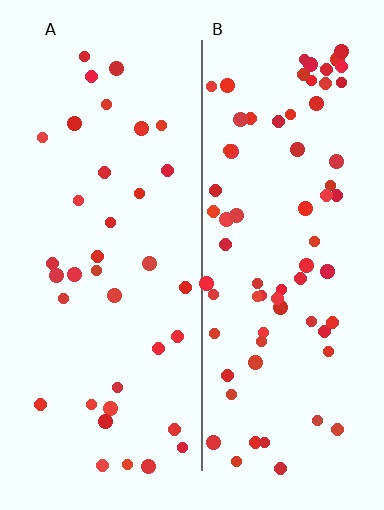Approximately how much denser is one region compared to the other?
Approximately 2.0× — region B over region A.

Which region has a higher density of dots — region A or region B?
B (the right).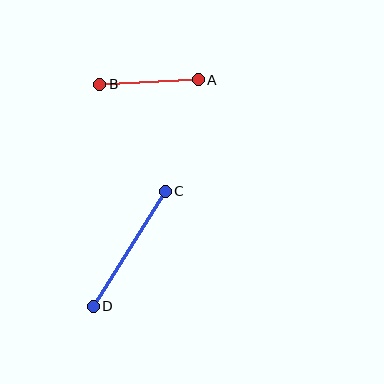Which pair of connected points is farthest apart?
Points C and D are farthest apart.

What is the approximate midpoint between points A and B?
The midpoint is at approximately (149, 82) pixels.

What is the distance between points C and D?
The distance is approximately 135 pixels.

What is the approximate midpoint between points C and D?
The midpoint is at approximately (129, 249) pixels.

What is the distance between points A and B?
The distance is approximately 99 pixels.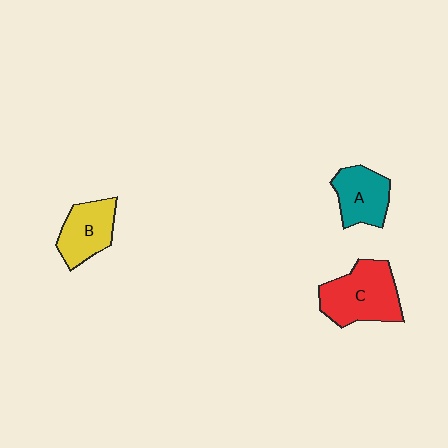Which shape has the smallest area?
Shape A (teal).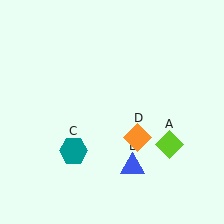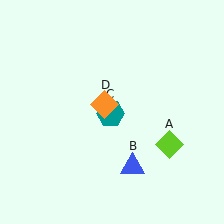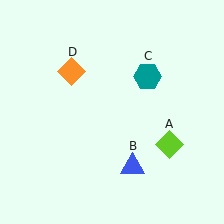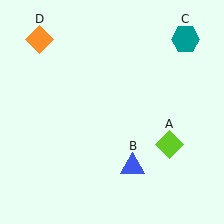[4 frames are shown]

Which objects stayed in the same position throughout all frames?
Lime diamond (object A) and blue triangle (object B) remained stationary.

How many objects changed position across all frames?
2 objects changed position: teal hexagon (object C), orange diamond (object D).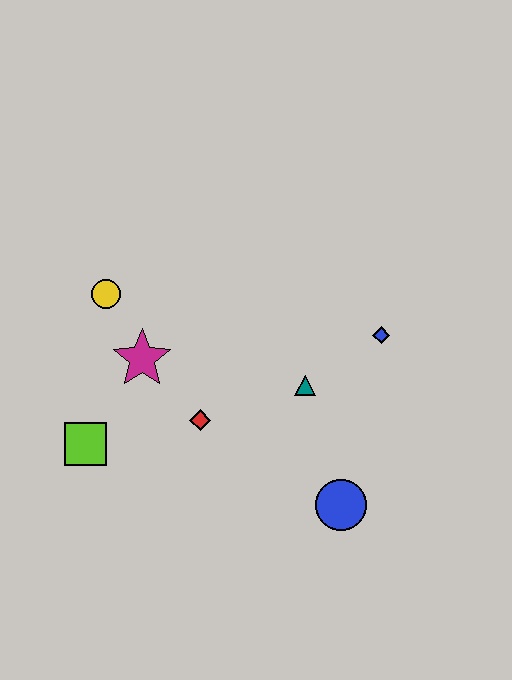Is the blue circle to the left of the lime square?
No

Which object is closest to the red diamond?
The magenta star is closest to the red diamond.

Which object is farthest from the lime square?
The blue diamond is farthest from the lime square.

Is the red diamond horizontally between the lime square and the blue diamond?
Yes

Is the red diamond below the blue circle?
No